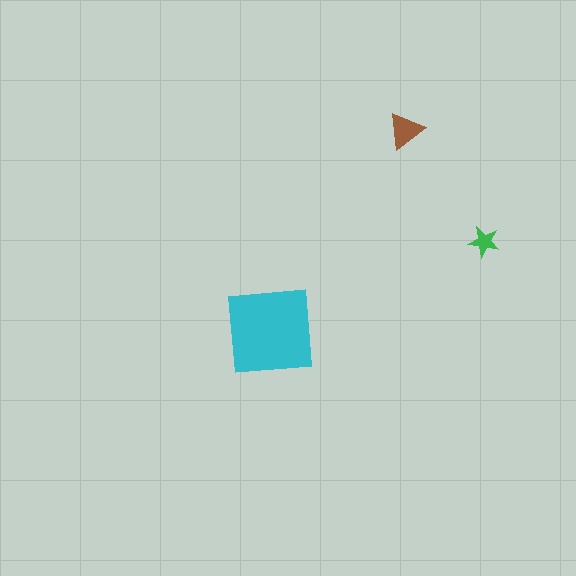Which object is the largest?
The cyan square.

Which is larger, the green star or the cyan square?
The cyan square.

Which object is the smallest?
The green star.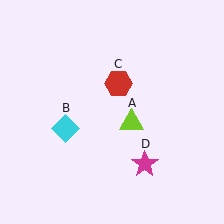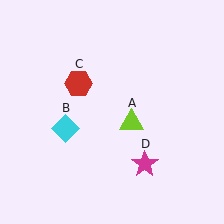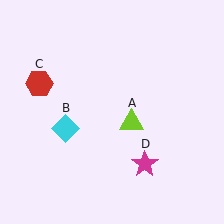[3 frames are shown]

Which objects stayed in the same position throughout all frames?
Lime triangle (object A) and cyan diamond (object B) and magenta star (object D) remained stationary.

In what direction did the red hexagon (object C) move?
The red hexagon (object C) moved left.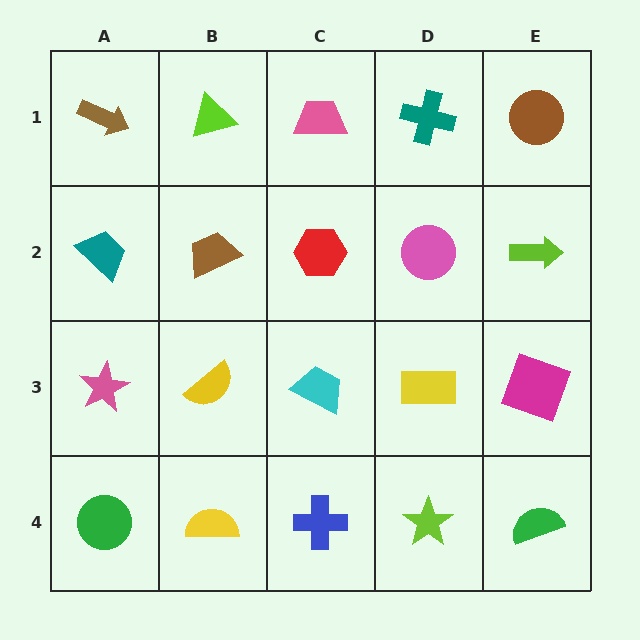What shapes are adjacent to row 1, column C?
A red hexagon (row 2, column C), a lime triangle (row 1, column B), a teal cross (row 1, column D).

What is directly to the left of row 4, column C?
A yellow semicircle.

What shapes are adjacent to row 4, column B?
A yellow semicircle (row 3, column B), a green circle (row 4, column A), a blue cross (row 4, column C).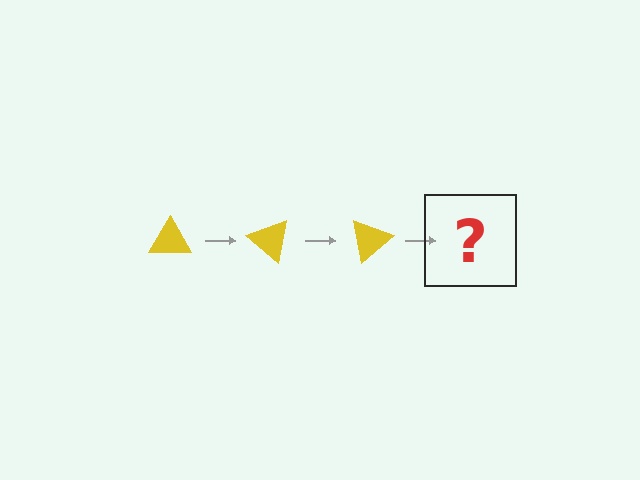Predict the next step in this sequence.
The next step is a yellow triangle rotated 120 degrees.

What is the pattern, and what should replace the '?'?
The pattern is that the triangle rotates 40 degrees each step. The '?' should be a yellow triangle rotated 120 degrees.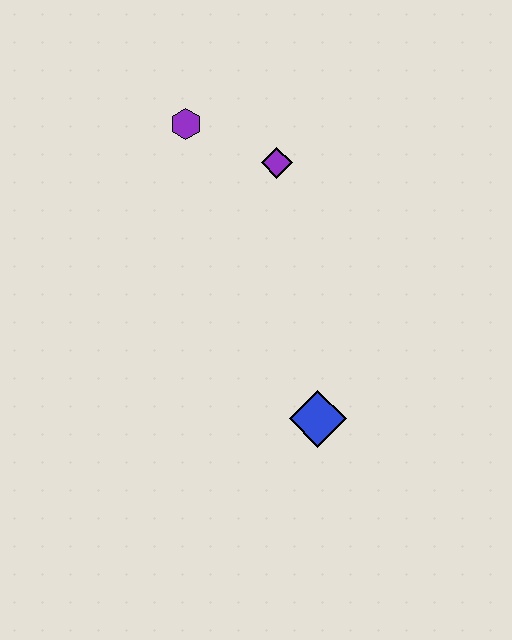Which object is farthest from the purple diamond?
The blue diamond is farthest from the purple diamond.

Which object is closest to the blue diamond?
The purple diamond is closest to the blue diamond.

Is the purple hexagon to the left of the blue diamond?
Yes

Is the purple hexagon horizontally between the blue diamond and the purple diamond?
No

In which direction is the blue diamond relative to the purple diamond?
The blue diamond is below the purple diamond.